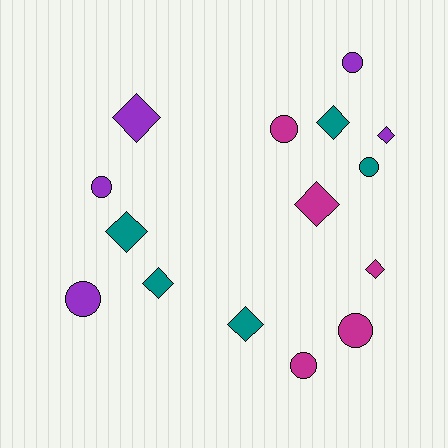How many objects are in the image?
There are 15 objects.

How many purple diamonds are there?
There are 2 purple diamonds.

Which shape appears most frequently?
Diamond, with 8 objects.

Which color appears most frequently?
Teal, with 5 objects.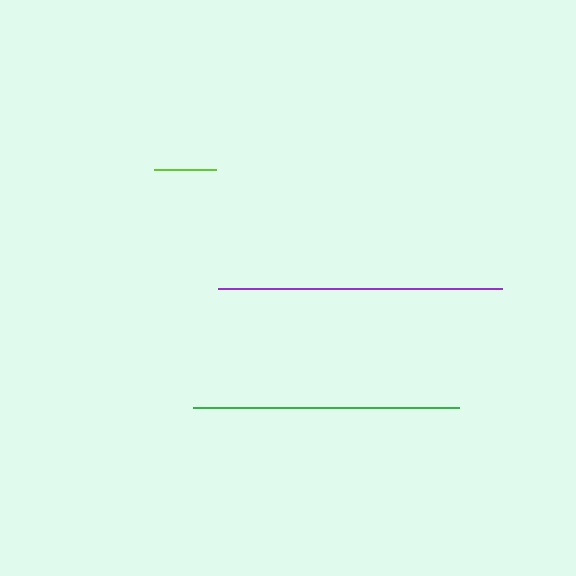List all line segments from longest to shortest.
From longest to shortest: purple, green, lime.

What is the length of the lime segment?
The lime segment is approximately 62 pixels long.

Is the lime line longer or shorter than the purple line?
The purple line is longer than the lime line.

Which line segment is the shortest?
The lime line is the shortest at approximately 62 pixels.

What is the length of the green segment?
The green segment is approximately 266 pixels long.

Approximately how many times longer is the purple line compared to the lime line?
The purple line is approximately 4.6 times the length of the lime line.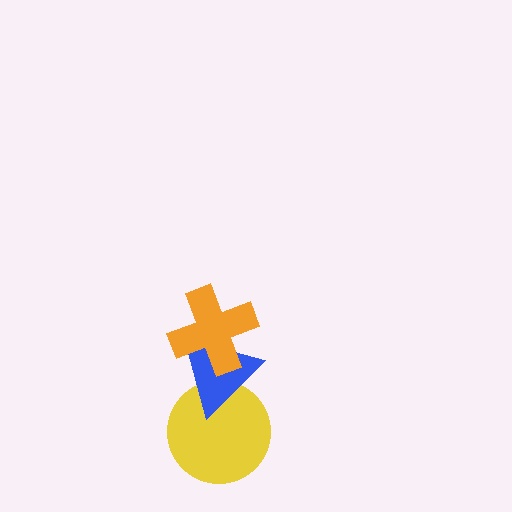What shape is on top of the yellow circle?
The blue triangle is on top of the yellow circle.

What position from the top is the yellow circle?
The yellow circle is 3rd from the top.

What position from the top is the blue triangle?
The blue triangle is 2nd from the top.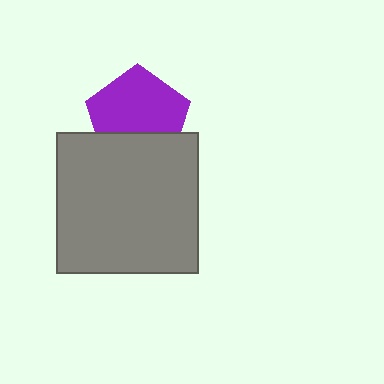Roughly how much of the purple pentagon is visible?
Most of it is visible (roughly 67%).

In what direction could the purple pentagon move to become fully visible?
The purple pentagon could move up. That would shift it out from behind the gray square entirely.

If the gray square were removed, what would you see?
You would see the complete purple pentagon.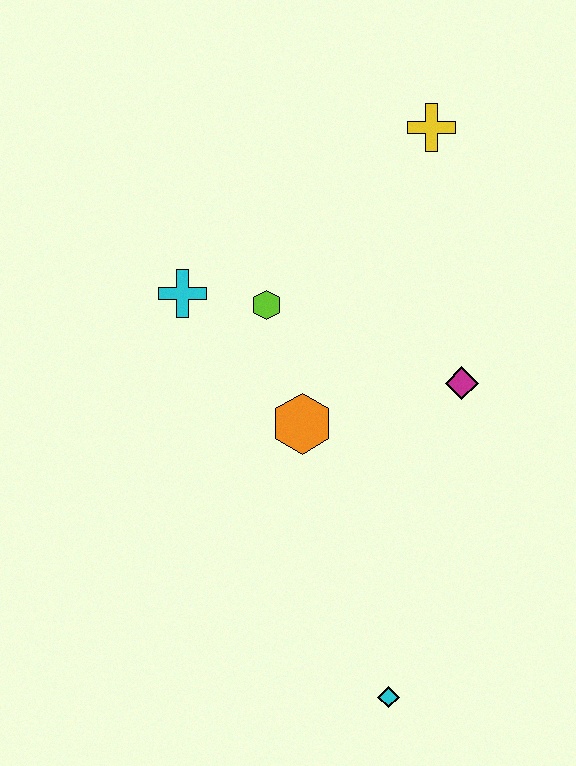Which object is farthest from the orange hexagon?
The yellow cross is farthest from the orange hexagon.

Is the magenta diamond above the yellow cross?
No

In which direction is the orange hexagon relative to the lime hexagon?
The orange hexagon is below the lime hexagon.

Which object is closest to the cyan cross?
The lime hexagon is closest to the cyan cross.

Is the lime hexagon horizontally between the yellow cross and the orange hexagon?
No